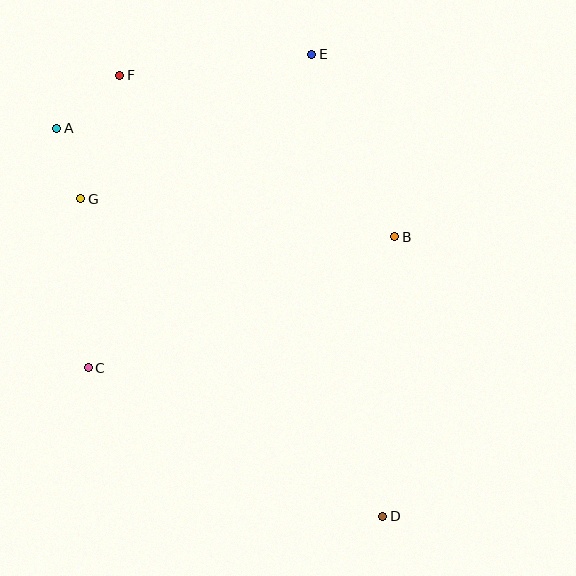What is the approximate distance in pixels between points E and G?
The distance between E and G is approximately 272 pixels.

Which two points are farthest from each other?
Points D and F are farthest from each other.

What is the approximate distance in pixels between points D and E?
The distance between D and E is approximately 468 pixels.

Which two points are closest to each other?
Points A and G are closest to each other.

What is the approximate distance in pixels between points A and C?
The distance between A and C is approximately 241 pixels.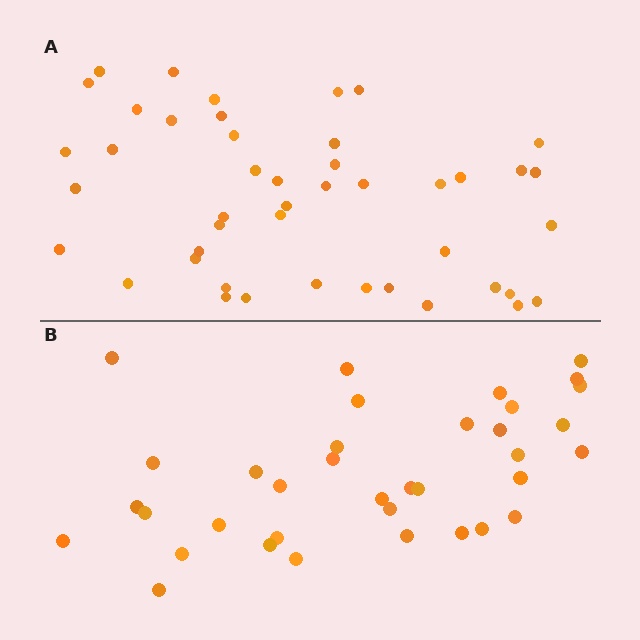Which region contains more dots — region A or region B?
Region A (the top region) has more dots.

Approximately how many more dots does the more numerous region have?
Region A has roughly 8 or so more dots than region B.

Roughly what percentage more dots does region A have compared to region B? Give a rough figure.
About 25% more.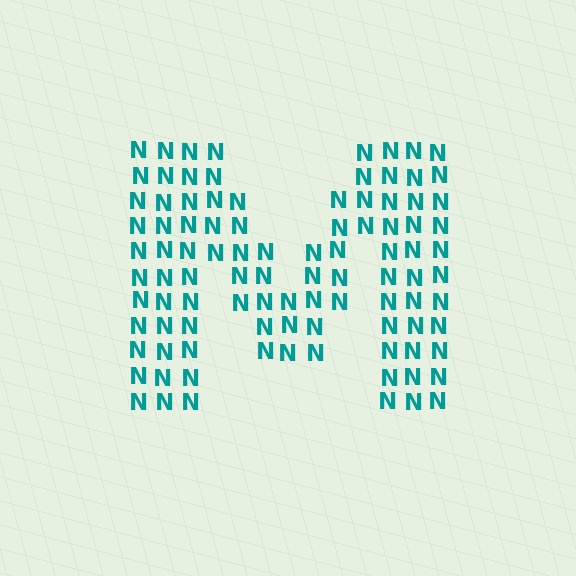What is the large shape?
The large shape is the letter M.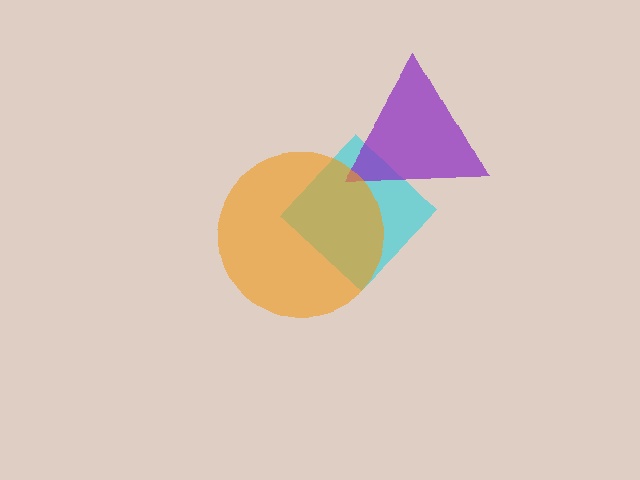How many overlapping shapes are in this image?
There are 3 overlapping shapes in the image.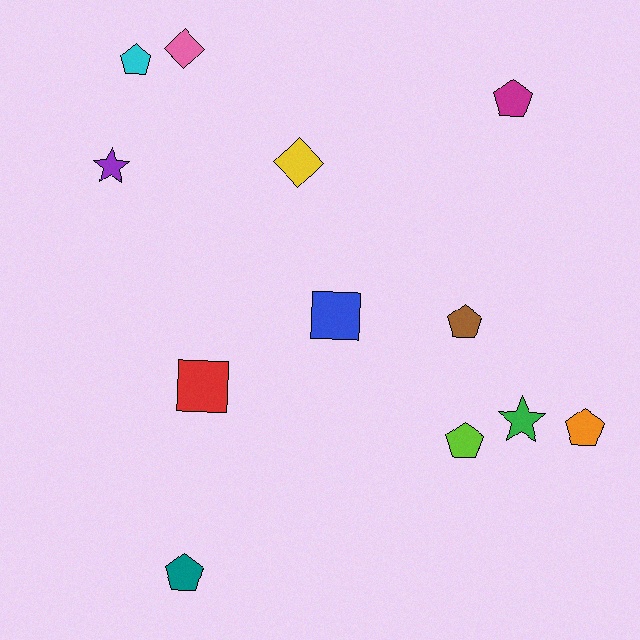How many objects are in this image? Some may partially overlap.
There are 12 objects.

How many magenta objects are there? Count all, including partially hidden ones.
There is 1 magenta object.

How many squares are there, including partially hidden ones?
There are 2 squares.